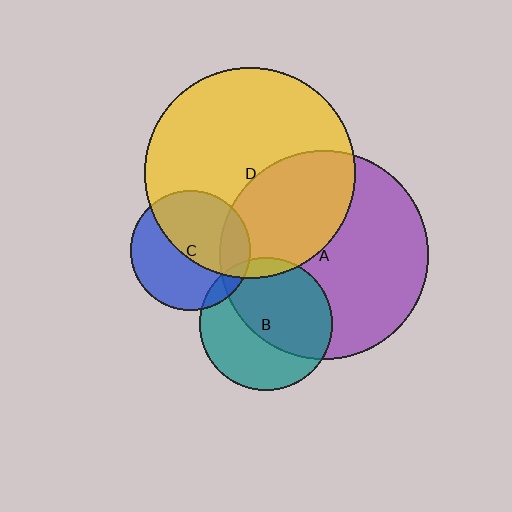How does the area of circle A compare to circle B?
Approximately 2.5 times.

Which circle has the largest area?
Circle D (yellow).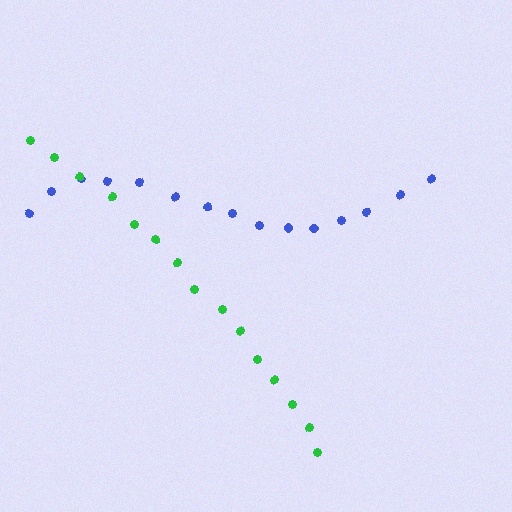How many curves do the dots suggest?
There are 2 distinct paths.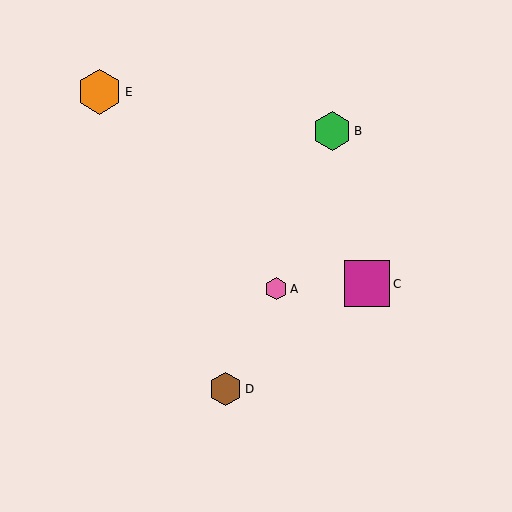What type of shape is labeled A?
Shape A is a pink hexagon.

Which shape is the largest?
The magenta square (labeled C) is the largest.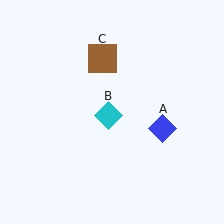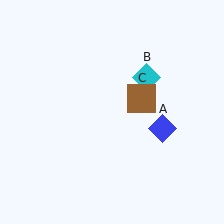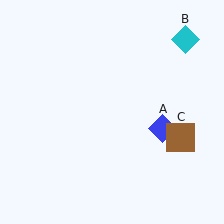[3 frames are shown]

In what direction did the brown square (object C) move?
The brown square (object C) moved down and to the right.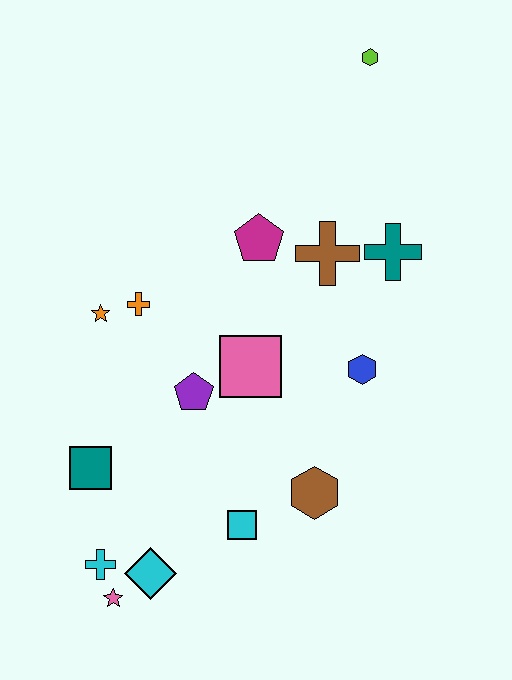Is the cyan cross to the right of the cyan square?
No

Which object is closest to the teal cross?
The brown cross is closest to the teal cross.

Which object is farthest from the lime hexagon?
The pink star is farthest from the lime hexagon.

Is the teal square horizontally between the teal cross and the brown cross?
No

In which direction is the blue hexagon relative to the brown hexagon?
The blue hexagon is above the brown hexagon.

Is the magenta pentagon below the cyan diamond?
No